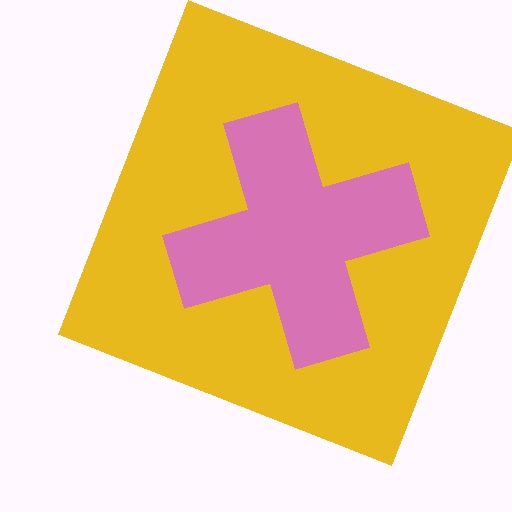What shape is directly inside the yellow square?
The pink cross.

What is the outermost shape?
The yellow square.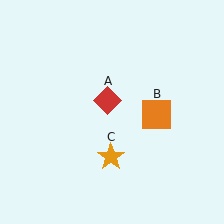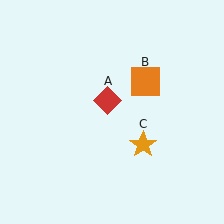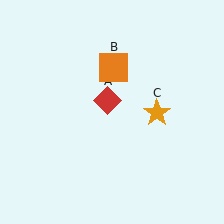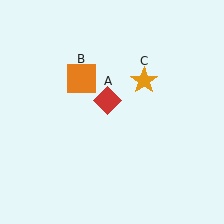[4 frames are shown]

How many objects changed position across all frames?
2 objects changed position: orange square (object B), orange star (object C).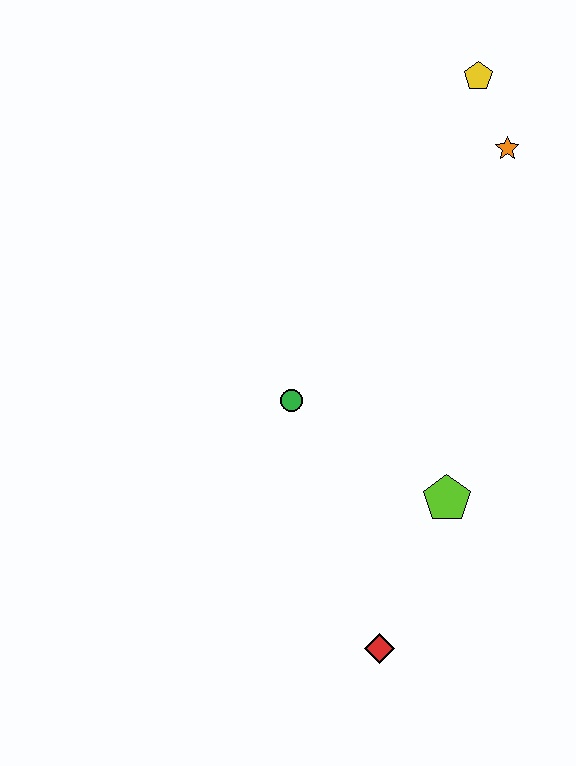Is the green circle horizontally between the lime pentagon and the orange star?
No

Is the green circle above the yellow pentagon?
No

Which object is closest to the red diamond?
The lime pentagon is closest to the red diamond.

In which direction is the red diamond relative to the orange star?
The red diamond is below the orange star.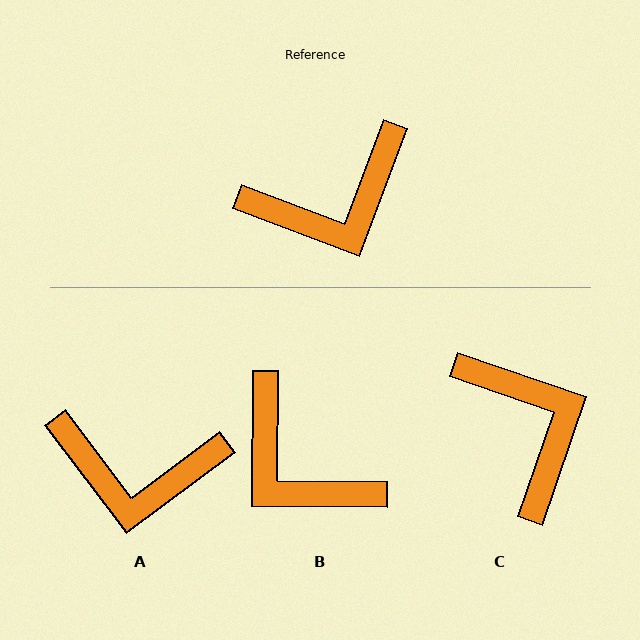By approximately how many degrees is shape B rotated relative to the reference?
Approximately 70 degrees clockwise.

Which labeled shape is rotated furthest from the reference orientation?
C, about 91 degrees away.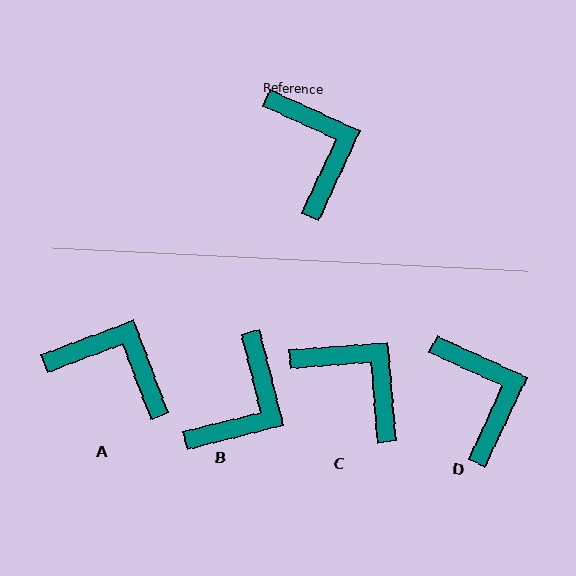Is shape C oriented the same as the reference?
No, it is off by about 29 degrees.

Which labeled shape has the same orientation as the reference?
D.